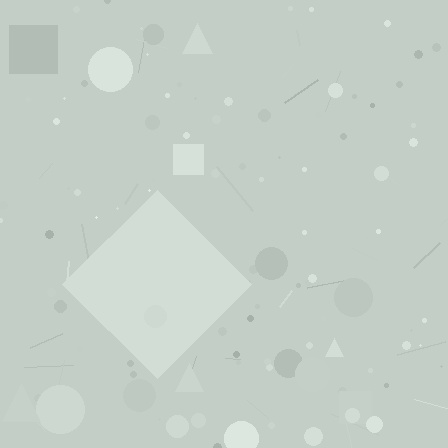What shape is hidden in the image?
A diamond is hidden in the image.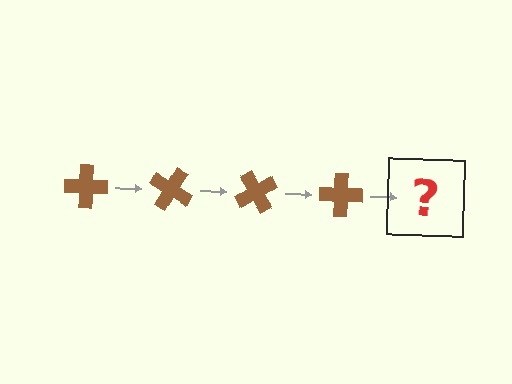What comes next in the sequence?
The next element should be a brown cross rotated 120 degrees.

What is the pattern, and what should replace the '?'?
The pattern is that the cross rotates 30 degrees each step. The '?' should be a brown cross rotated 120 degrees.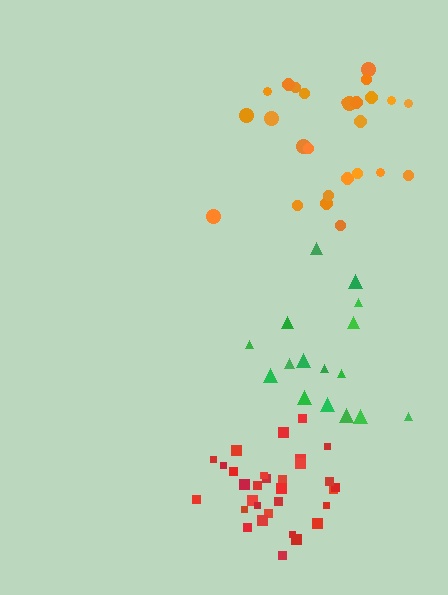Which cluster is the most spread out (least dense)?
Green.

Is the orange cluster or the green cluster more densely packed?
Orange.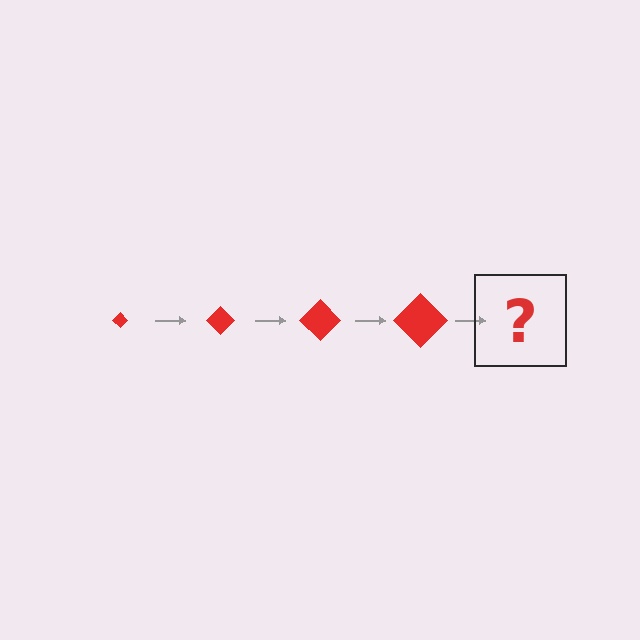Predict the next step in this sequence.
The next step is a red diamond, larger than the previous one.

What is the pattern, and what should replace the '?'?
The pattern is that the diamond gets progressively larger each step. The '?' should be a red diamond, larger than the previous one.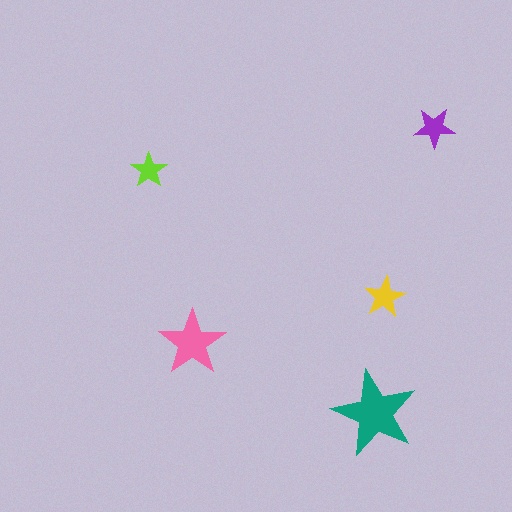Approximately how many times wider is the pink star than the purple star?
About 1.5 times wider.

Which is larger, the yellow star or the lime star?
The yellow one.